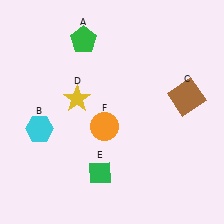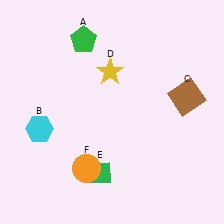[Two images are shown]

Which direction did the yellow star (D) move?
The yellow star (D) moved right.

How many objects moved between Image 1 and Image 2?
2 objects moved between the two images.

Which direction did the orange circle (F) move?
The orange circle (F) moved down.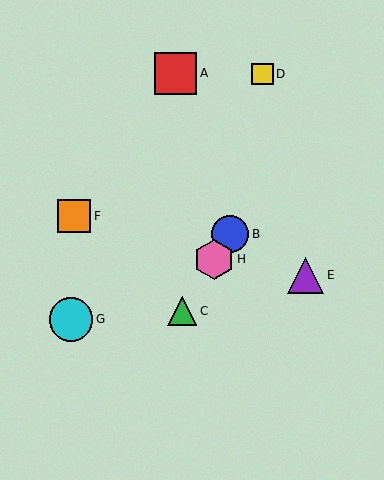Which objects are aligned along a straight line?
Objects B, C, H are aligned along a straight line.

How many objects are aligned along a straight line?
3 objects (B, C, H) are aligned along a straight line.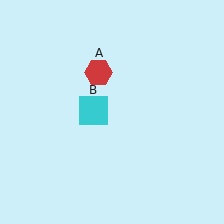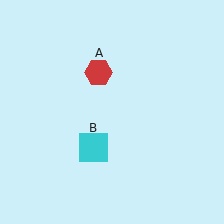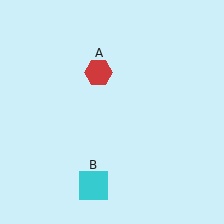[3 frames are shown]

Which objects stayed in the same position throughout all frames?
Red hexagon (object A) remained stationary.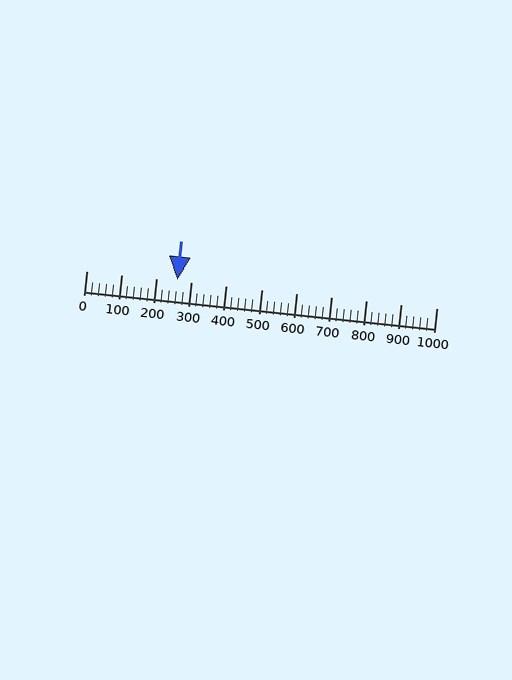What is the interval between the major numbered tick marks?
The major tick marks are spaced 100 units apart.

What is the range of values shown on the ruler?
The ruler shows values from 0 to 1000.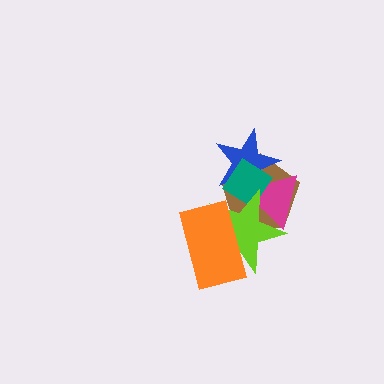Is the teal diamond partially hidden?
Yes, it is partially covered by another shape.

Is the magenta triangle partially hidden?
Yes, it is partially covered by another shape.